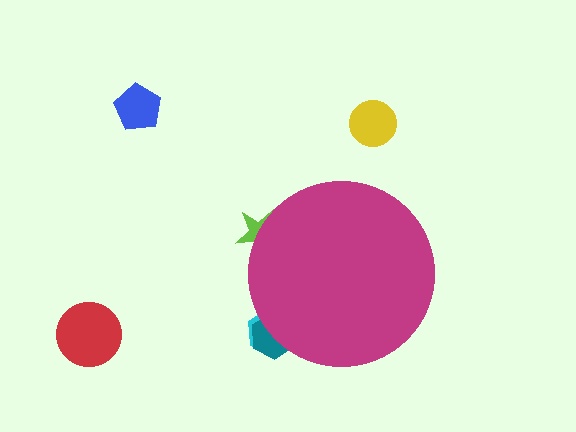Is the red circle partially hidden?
No, the red circle is fully visible.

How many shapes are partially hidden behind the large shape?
3 shapes are partially hidden.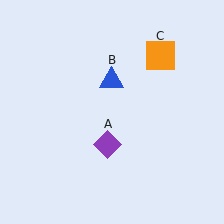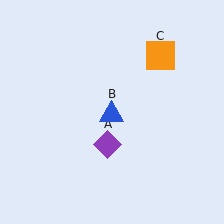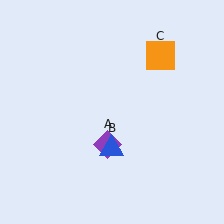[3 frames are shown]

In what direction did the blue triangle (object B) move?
The blue triangle (object B) moved down.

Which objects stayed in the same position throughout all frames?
Purple diamond (object A) and orange square (object C) remained stationary.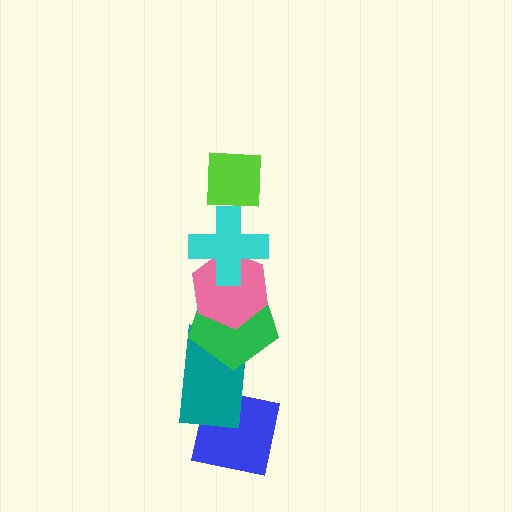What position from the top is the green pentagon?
The green pentagon is 4th from the top.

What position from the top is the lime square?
The lime square is 1st from the top.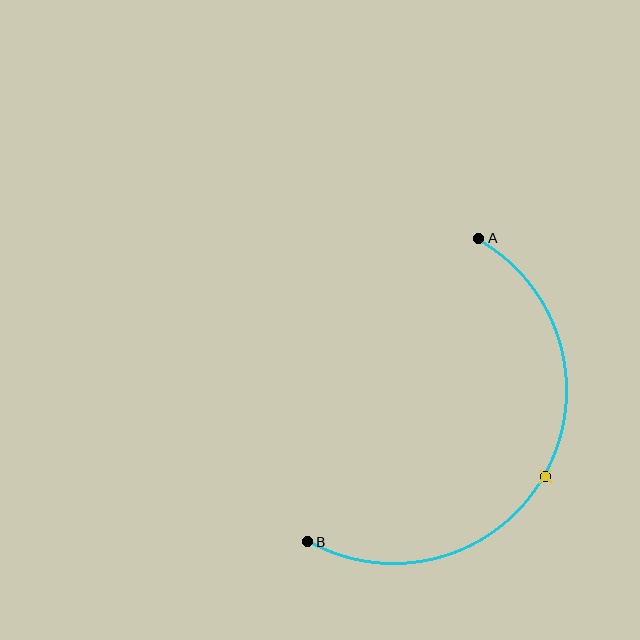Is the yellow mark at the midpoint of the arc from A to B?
Yes. The yellow mark lies on the arc at equal arc-length from both A and B — it is the arc midpoint.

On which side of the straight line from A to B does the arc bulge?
The arc bulges to the right of the straight line connecting A and B.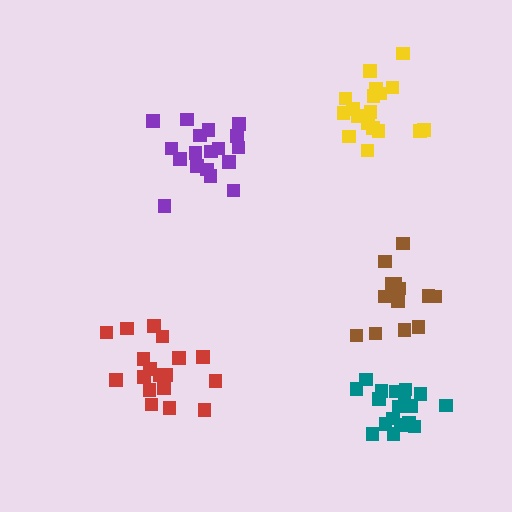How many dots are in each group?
Group 1: 18 dots, Group 2: 18 dots, Group 3: 18 dots, Group 4: 14 dots, Group 5: 18 dots (86 total).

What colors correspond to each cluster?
The clusters are colored: purple, yellow, teal, brown, red.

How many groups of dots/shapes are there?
There are 5 groups.